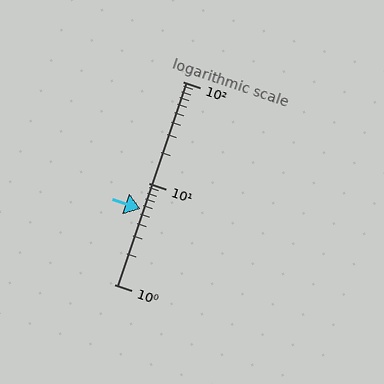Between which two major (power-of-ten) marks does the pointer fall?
The pointer is between 1 and 10.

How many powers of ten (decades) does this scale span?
The scale spans 2 decades, from 1 to 100.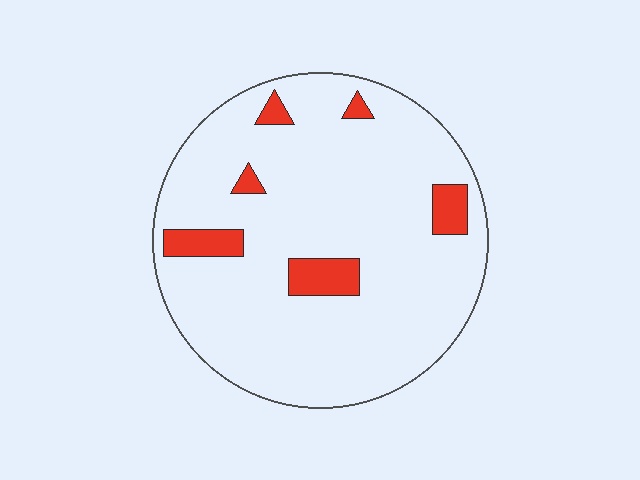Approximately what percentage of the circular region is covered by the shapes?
Approximately 10%.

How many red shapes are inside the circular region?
6.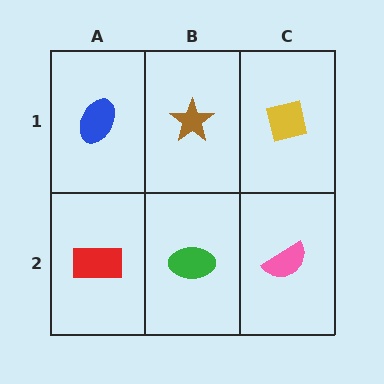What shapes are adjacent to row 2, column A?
A blue ellipse (row 1, column A), a green ellipse (row 2, column B).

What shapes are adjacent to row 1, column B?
A green ellipse (row 2, column B), a blue ellipse (row 1, column A), a yellow square (row 1, column C).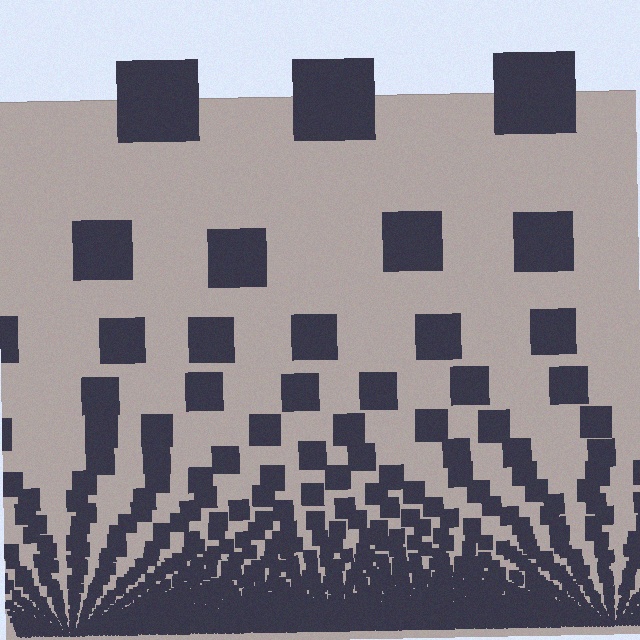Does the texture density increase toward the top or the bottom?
Density increases toward the bottom.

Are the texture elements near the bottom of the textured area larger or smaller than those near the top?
Smaller. The gradient is inverted — elements near the bottom are smaller and denser.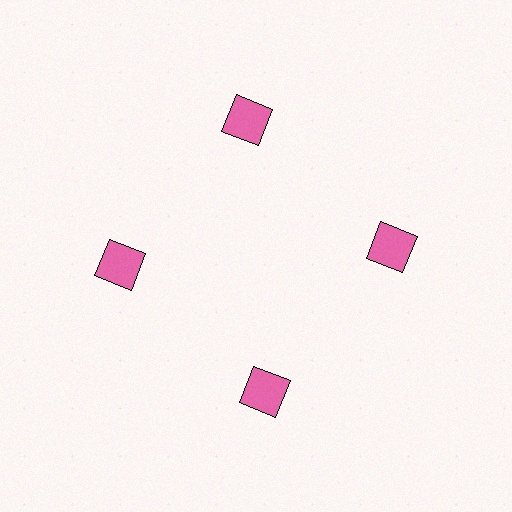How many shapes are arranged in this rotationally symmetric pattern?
There are 4 shapes, arranged in 4 groups of 1.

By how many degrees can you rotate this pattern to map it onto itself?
The pattern maps onto itself every 90 degrees of rotation.